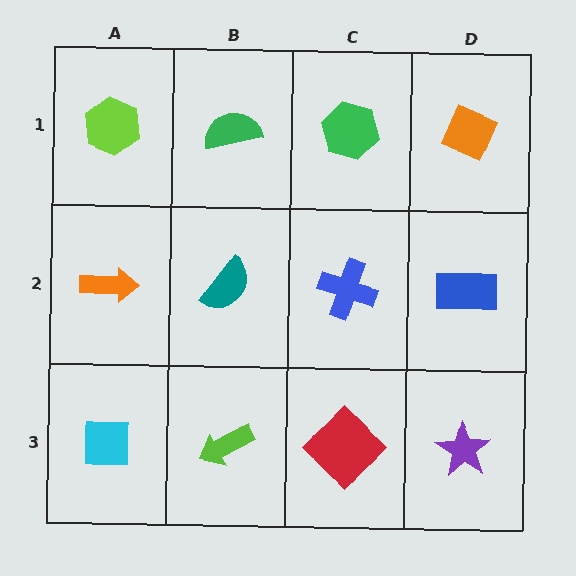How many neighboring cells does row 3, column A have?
2.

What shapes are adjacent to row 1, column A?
An orange arrow (row 2, column A), a green semicircle (row 1, column B).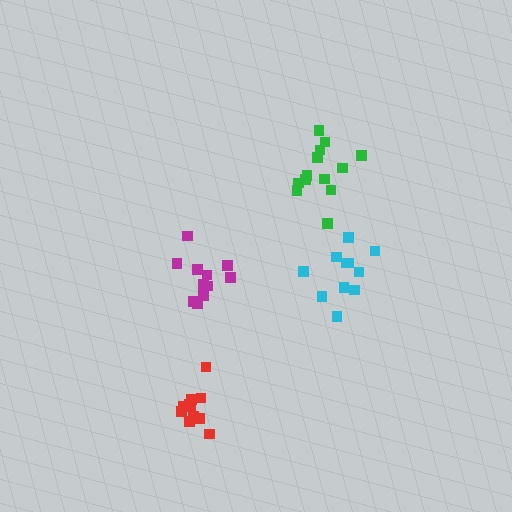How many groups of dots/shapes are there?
There are 4 groups.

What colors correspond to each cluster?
The clusters are colored: magenta, green, red, cyan.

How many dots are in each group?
Group 1: 11 dots, Group 2: 13 dots, Group 3: 12 dots, Group 4: 11 dots (47 total).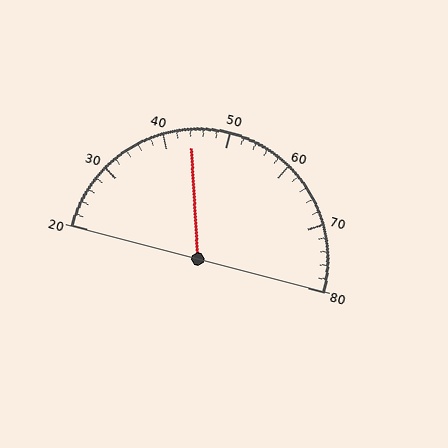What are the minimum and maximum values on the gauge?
The gauge ranges from 20 to 80.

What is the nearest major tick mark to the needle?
The nearest major tick mark is 40.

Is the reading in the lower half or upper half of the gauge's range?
The reading is in the lower half of the range (20 to 80).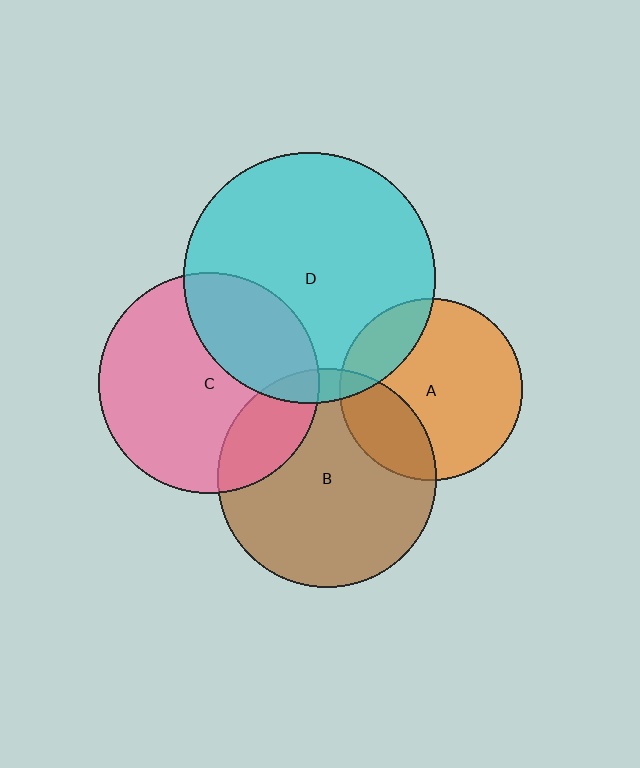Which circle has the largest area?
Circle D (cyan).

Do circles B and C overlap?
Yes.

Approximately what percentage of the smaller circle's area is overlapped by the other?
Approximately 20%.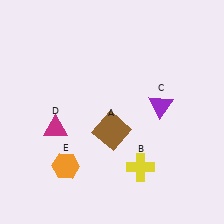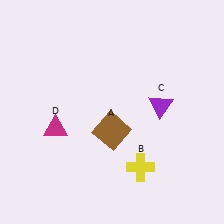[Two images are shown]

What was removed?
The orange hexagon (E) was removed in Image 2.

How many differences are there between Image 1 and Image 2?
There is 1 difference between the two images.